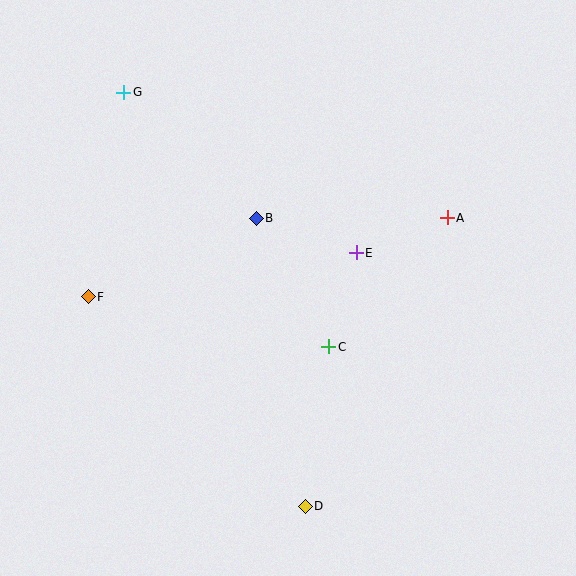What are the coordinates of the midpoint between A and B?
The midpoint between A and B is at (352, 218).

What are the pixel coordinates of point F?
Point F is at (88, 297).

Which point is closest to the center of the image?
Point C at (329, 347) is closest to the center.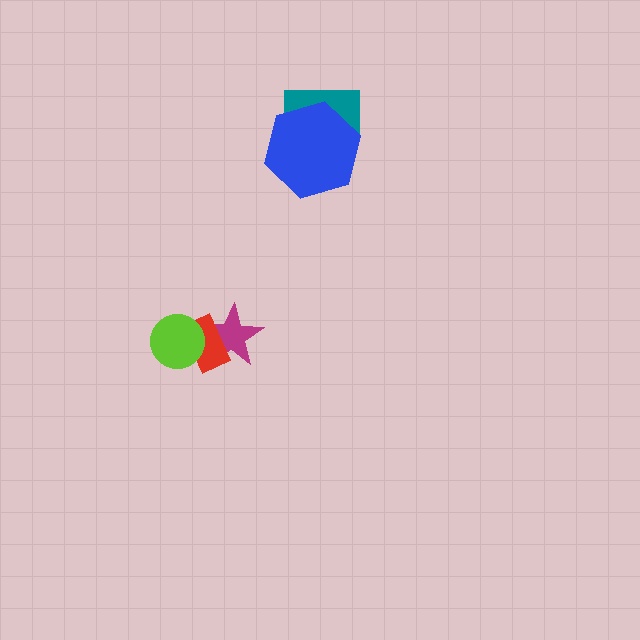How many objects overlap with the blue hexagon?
1 object overlaps with the blue hexagon.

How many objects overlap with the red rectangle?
2 objects overlap with the red rectangle.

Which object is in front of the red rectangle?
The lime circle is in front of the red rectangle.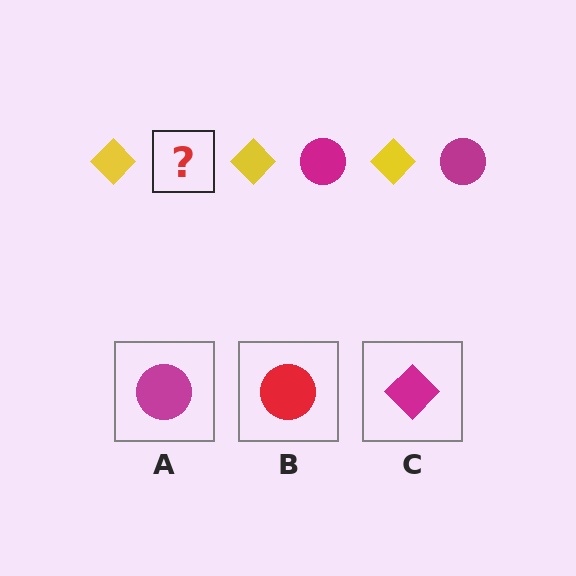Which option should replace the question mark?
Option A.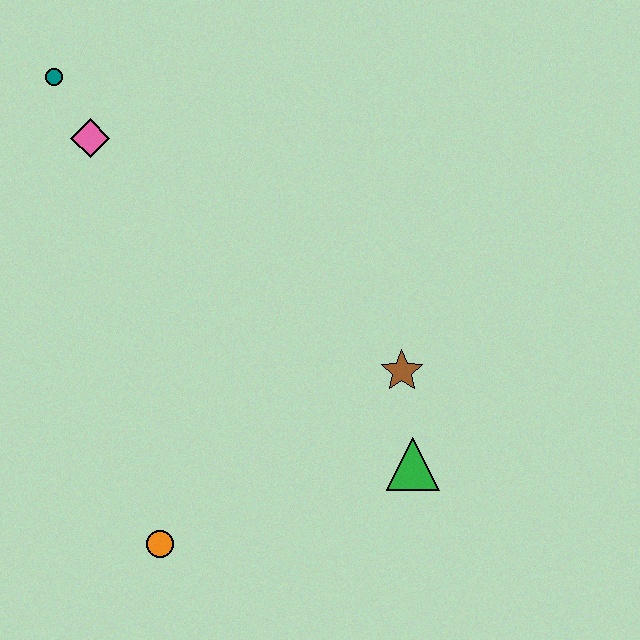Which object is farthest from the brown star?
The teal circle is farthest from the brown star.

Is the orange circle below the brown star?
Yes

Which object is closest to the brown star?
The green triangle is closest to the brown star.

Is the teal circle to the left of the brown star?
Yes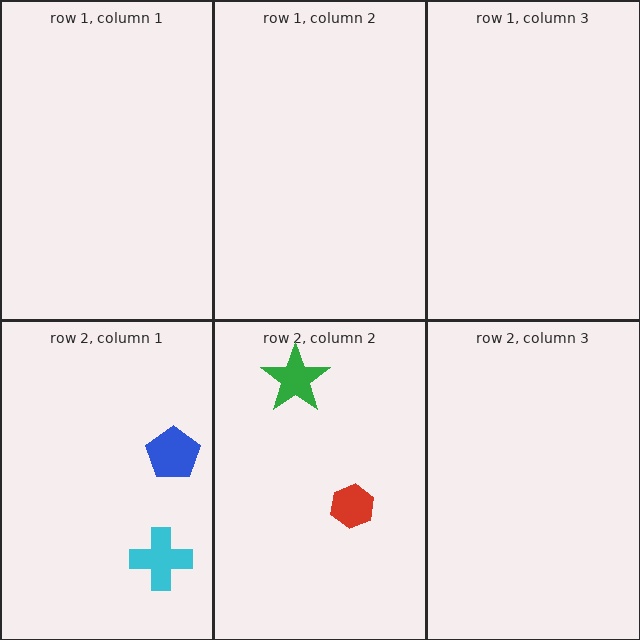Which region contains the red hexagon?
The row 2, column 2 region.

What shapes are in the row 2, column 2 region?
The green star, the red hexagon.